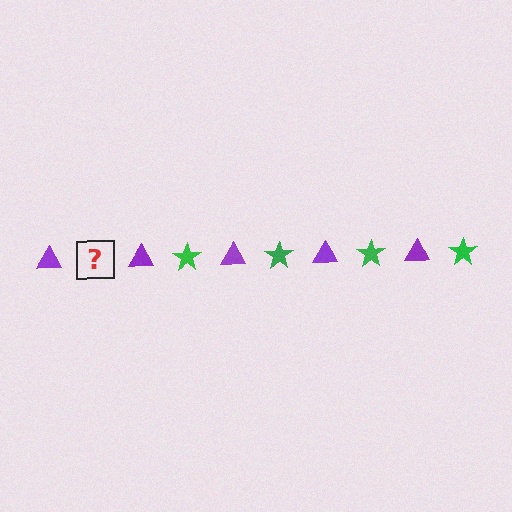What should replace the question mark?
The question mark should be replaced with a green star.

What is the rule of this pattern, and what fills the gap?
The rule is that the pattern alternates between purple triangle and green star. The gap should be filled with a green star.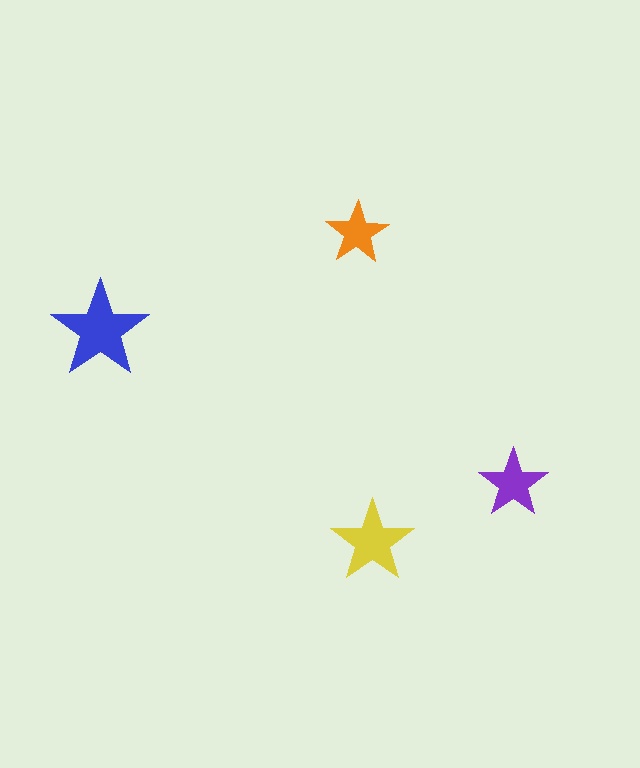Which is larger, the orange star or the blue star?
The blue one.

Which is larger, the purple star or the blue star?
The blue one.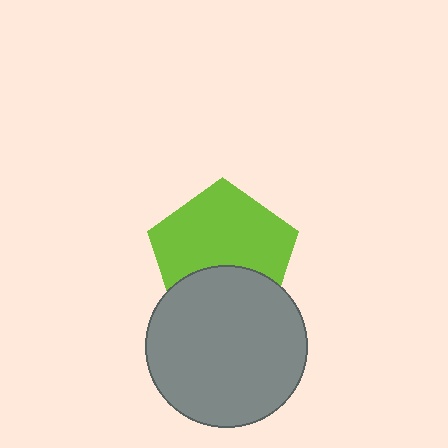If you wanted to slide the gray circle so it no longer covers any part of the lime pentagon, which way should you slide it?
Slide it down — that is the most direct way to separate the two shapes.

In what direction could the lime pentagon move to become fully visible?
The lime pentagon could move up. That would shift it out from behind the gray circle entirely.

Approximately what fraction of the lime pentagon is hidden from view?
Roughly 34% of the lime pentagon is hidden behind the gray circle.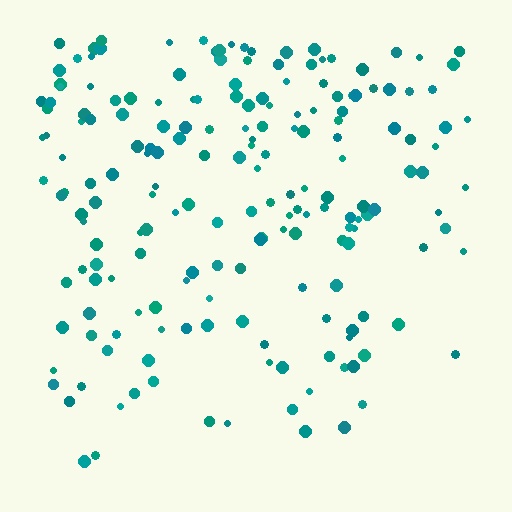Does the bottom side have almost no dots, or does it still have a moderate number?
Still a moderate number, just noticeably fewer than the top.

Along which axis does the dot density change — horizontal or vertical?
Vertical.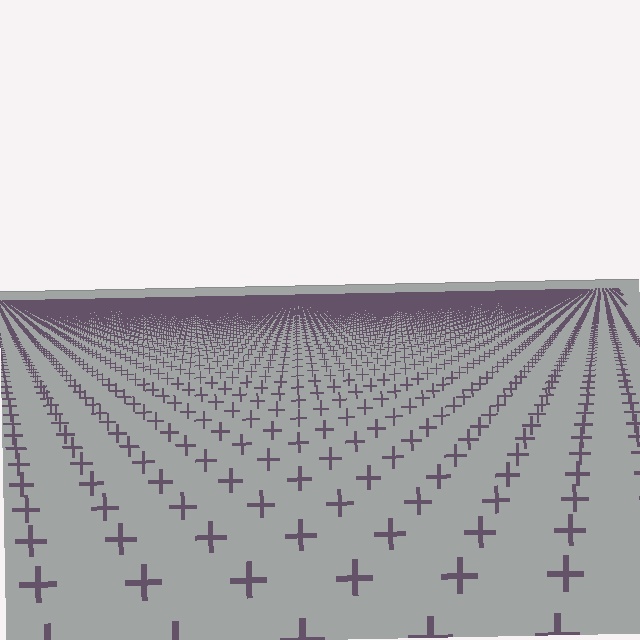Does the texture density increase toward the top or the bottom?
Density increases toward the top.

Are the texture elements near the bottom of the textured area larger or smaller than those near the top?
Larger. Near the bottom, elements are closer to the viewer and appear at a bigger on-screen size.